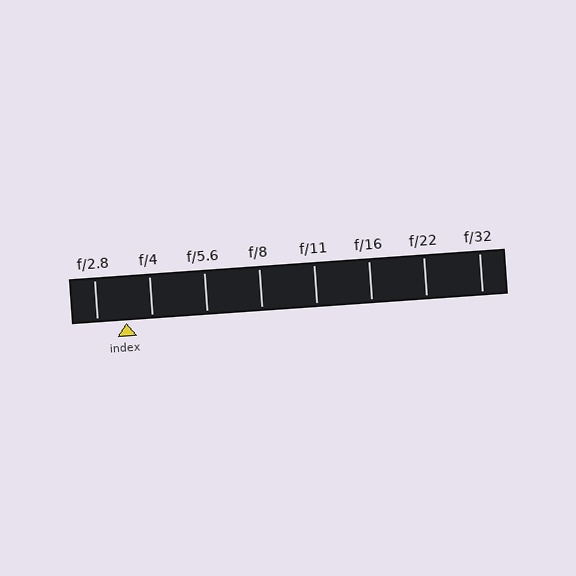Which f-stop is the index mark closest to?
The index mark is closest to f/4.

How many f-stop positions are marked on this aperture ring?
There are 8 f-stop positions marked.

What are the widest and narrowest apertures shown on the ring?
The widest aperture shown is f/2.8 and the narrowest is f/32.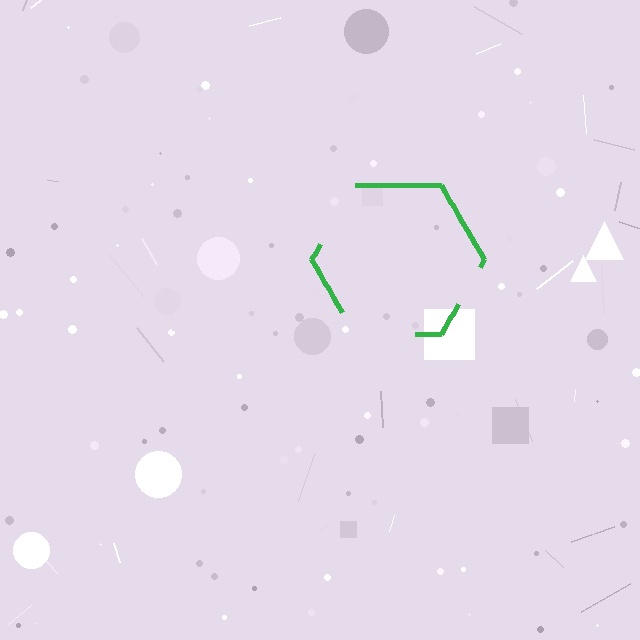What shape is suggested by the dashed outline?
The dashed outline suggests a hexagon.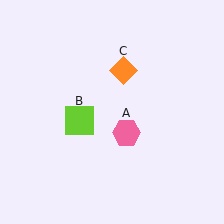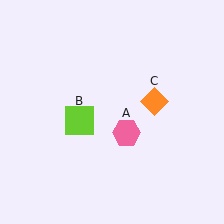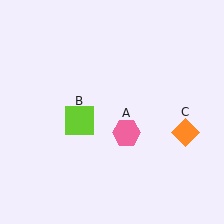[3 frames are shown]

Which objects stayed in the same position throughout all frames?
Pink hexagon (object A) and lime square (object B) remained stationary.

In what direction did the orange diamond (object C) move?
The orange diamond (object C) moved down and to the right.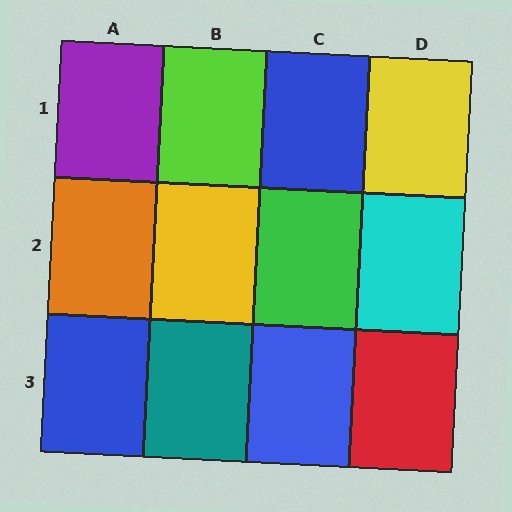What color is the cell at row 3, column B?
Teal.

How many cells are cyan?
1 cell is cyan.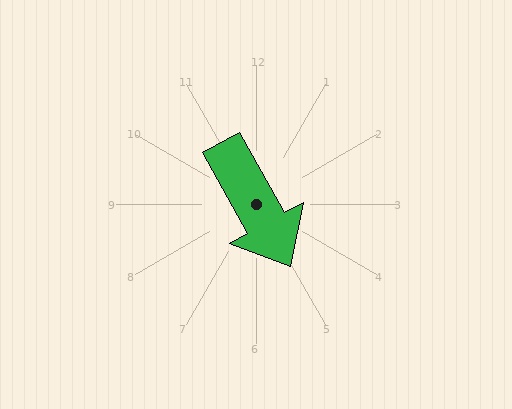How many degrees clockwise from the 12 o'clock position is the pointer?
Approximately 151 degrees.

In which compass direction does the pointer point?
Southeast.